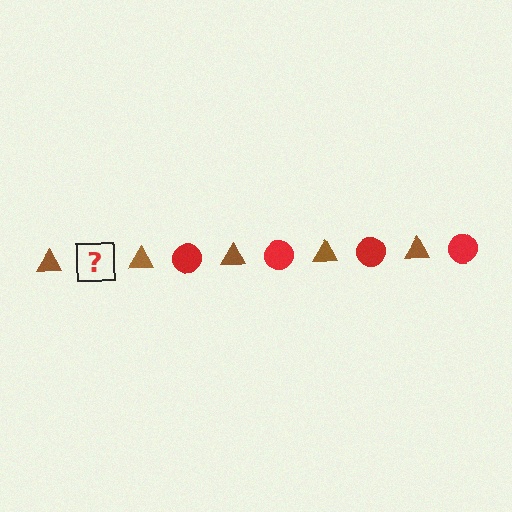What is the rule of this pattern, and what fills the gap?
The rule is that the pattern alternates between brown triangle and red circle. The gap should be filled with a red circle.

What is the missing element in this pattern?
The missing element is a red circle.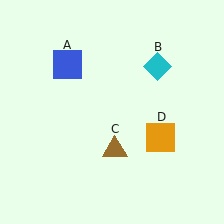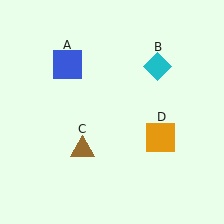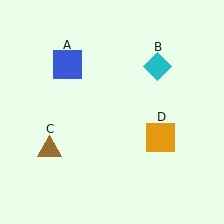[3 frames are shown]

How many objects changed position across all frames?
1 object changed position: brown triangle (object C).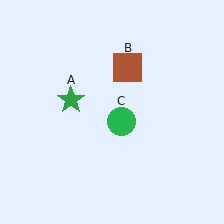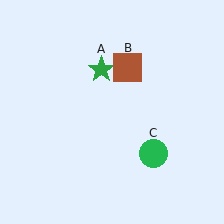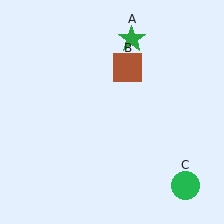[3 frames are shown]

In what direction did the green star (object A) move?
The green star (object A) moved up and to the right.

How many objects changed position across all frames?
2 objects changed position: green star (object A), green circle (object C).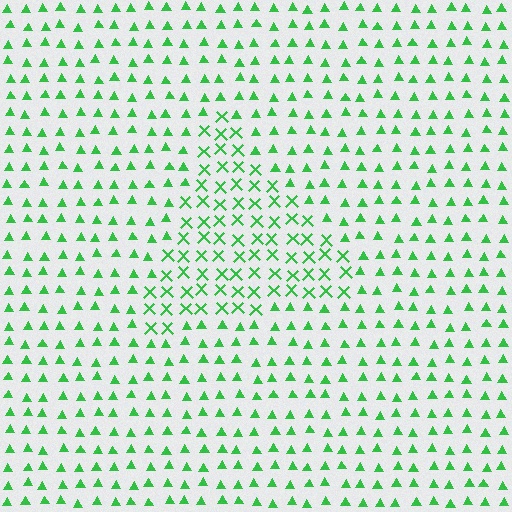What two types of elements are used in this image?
The image uses X marks inside the triangle region and triangles outside it.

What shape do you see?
I see a triangle.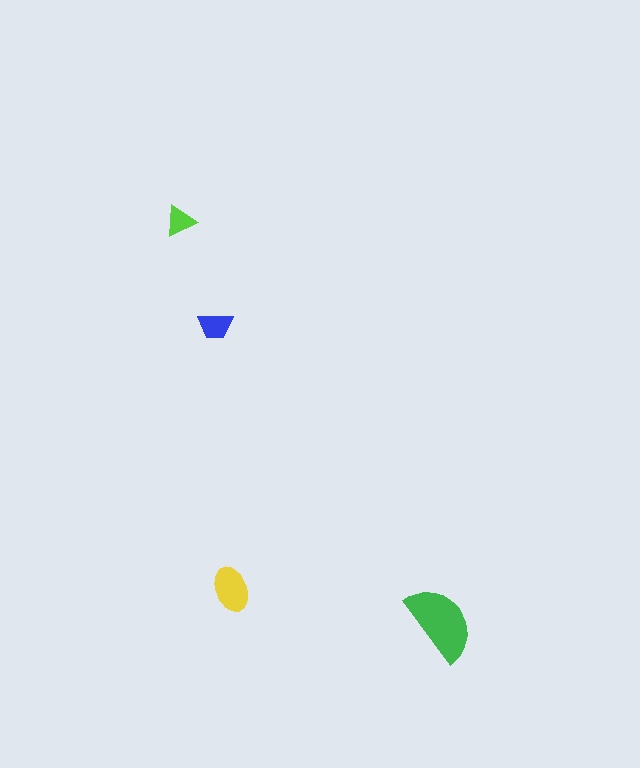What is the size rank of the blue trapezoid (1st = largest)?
3rd.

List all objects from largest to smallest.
The green semicircle, the yellow ellipse, the blue trapezoid, the lime triangle.